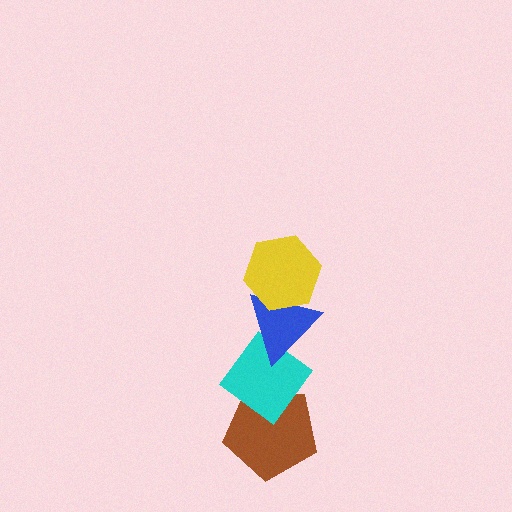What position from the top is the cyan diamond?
The cyan diamond is 3rd from the top.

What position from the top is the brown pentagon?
The brown pentagon is 4th from the top.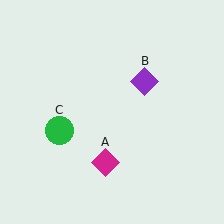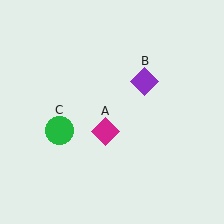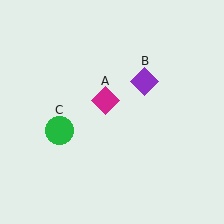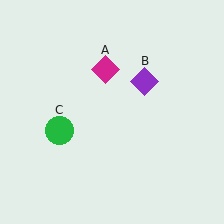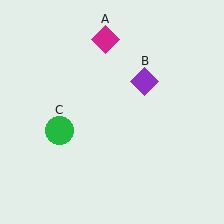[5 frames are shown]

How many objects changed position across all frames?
1 object changed position: magenta diamond (object A).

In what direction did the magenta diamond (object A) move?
The magenta diamond (object A) moved up.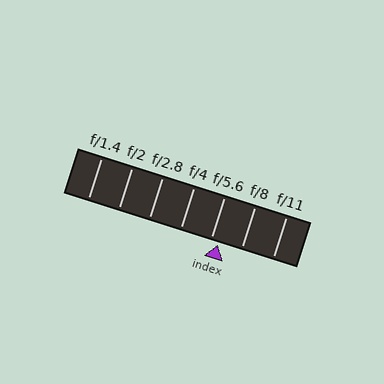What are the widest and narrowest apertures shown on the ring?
The widest aperture shown is f/1.4 and the narrowest is f/11.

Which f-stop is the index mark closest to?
The index mark is closest to f/5.6.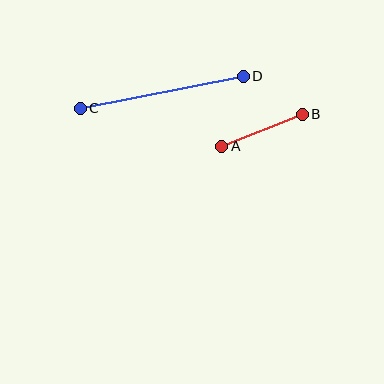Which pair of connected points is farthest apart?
Points C and D are farthest apart.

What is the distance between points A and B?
The distance is approximately 87 pixels.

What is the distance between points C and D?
The distance is approximately 166 pixels.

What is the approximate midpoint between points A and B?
The midpoint is at approximately (262, 130) pixels.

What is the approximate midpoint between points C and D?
The midpoint is at approximately (162, 92) pixels.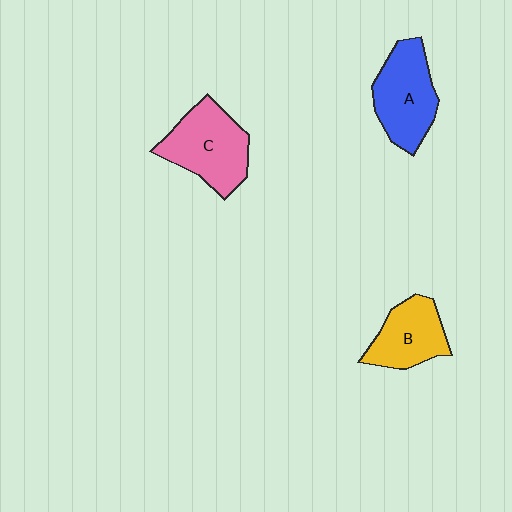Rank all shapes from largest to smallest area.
From largest to smallest: C (pink), A (blue), B (yellow).